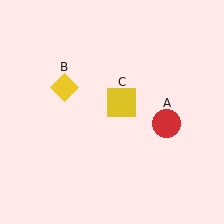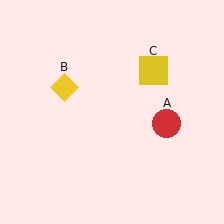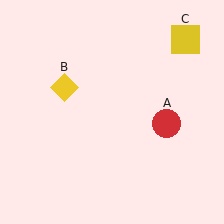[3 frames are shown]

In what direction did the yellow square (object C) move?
The yellow square (object C) moved up and to the right.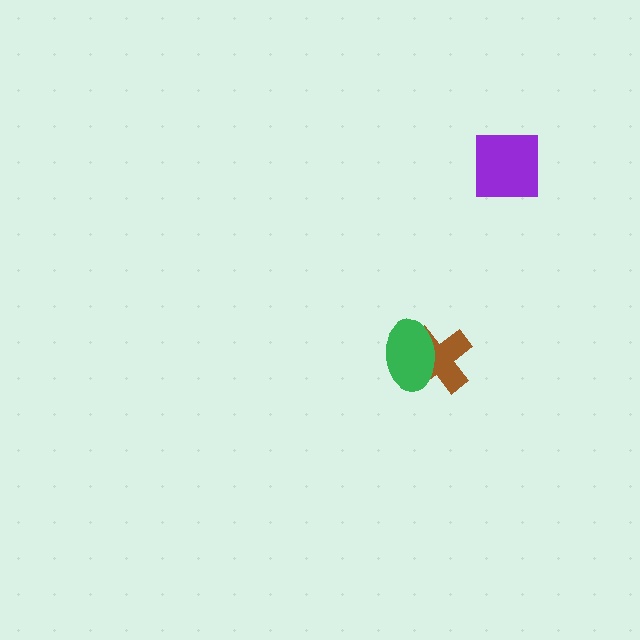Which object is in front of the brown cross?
The green ellipse is in front of the brown cross.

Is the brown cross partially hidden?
Yes, it is partially covered by another shape.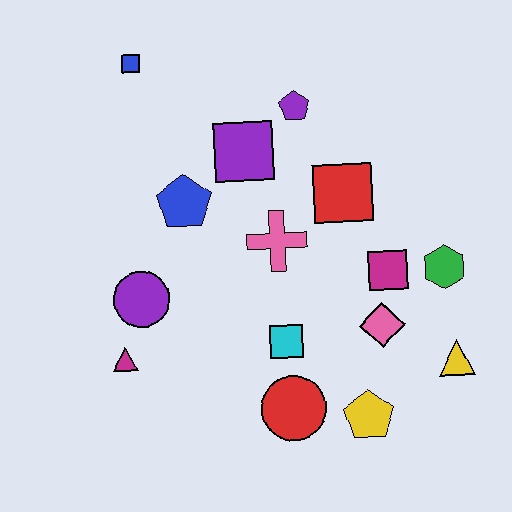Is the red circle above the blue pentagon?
No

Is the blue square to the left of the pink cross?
Yes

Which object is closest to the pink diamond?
The magenta square is closest to the pink diamond.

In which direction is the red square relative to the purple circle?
The red square is to the right of the purple circle.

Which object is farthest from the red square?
The magenta triangle is farthest from the red square.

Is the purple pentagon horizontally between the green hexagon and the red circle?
Yes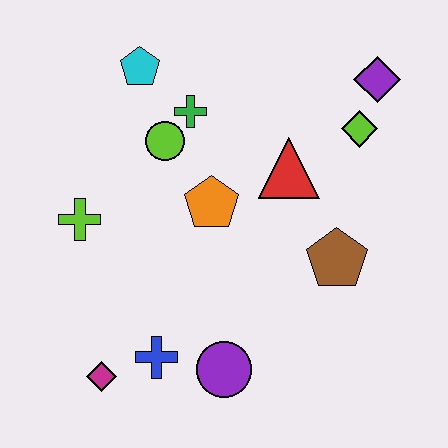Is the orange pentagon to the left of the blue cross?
No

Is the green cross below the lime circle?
No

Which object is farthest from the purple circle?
The purple diamond is farthest from the purple circle.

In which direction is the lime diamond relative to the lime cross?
The lime diamond is to the right of the lime cross.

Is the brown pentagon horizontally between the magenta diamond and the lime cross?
No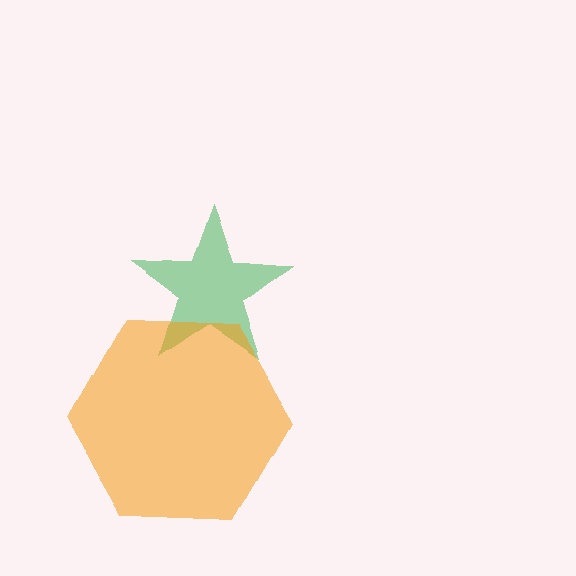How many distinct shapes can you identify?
There are 2 distinct shapes: a green star, an orange hexagon.